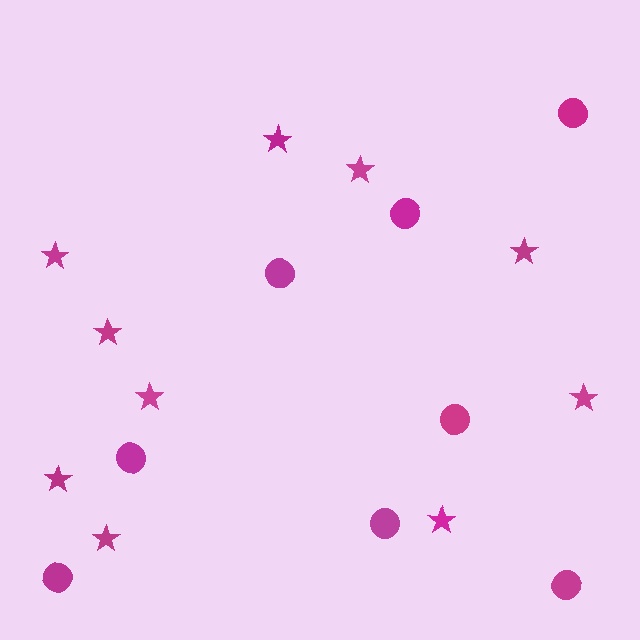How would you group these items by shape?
There are 2 groups: one group of circles (8) and one group of stars (10).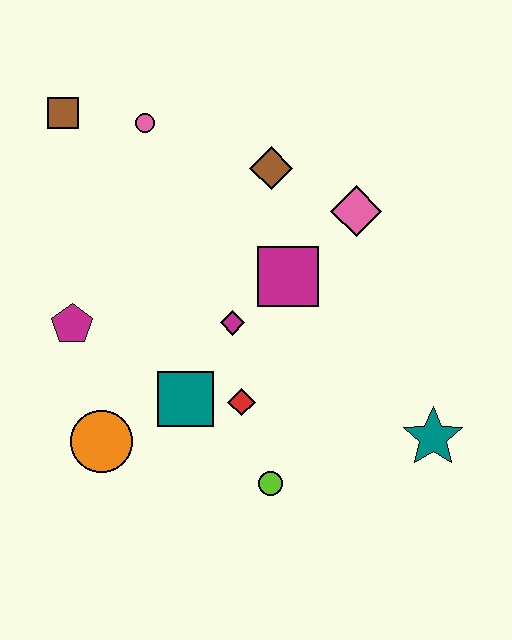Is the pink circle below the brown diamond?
No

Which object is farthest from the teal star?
The brown square is farthest from the teal star.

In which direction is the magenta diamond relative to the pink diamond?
The magenta diamond is to the left of the pink diamond.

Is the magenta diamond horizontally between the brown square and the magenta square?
Yes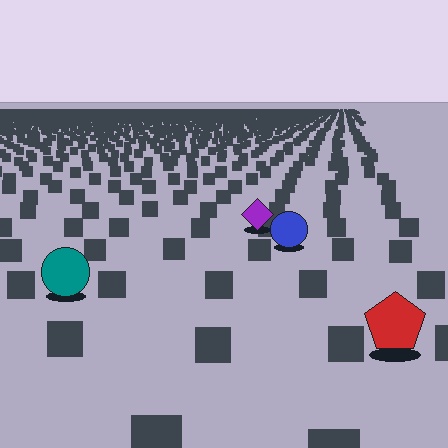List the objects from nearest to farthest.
From nearest to farthest: the red pentagon, the teal circle, the blue circle, the purple diamond.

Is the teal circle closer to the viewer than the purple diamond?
Yes. The teal circle is closer — you can tell from the texture gradient: the ground texture is coarser near it.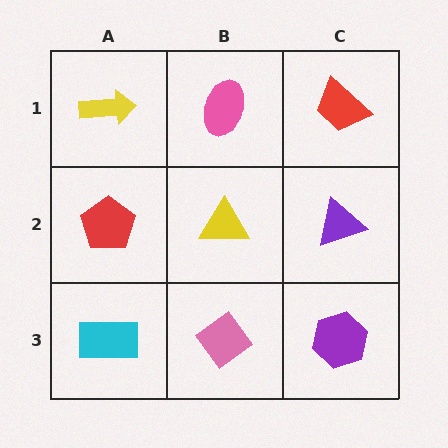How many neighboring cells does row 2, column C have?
3.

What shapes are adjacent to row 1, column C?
A purple triangle (row 2, column C), a pink ellipse (row 1, column B).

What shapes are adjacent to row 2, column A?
A yellow arrow (row 1, column A), a cyan rectangle (row 3, column A), a yellow triangle (row 2, column B).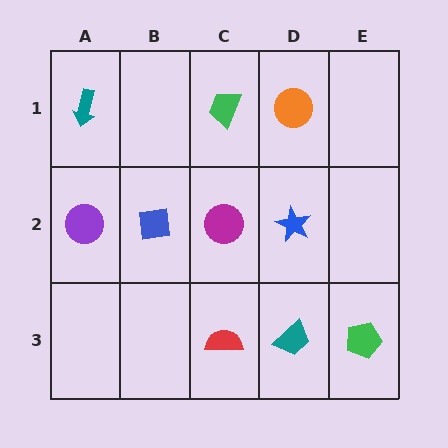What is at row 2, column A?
A purple circle.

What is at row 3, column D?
A teal trapezoid.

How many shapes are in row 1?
3 shapes.